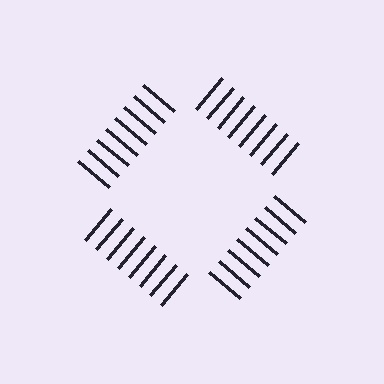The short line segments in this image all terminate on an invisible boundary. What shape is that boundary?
An illusory square — the line segments terminate on its edges but no continuous stroke is drawn.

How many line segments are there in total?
32 — 8 along each of the 4 edges.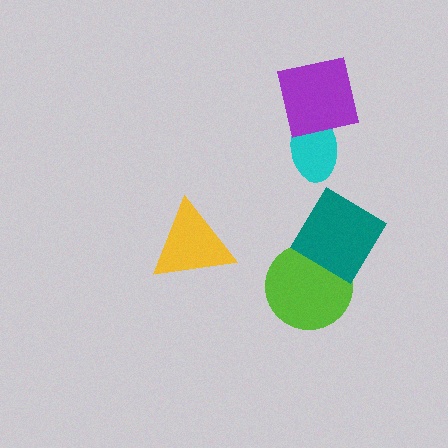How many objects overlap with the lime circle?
1 object overlaps with the lime circle.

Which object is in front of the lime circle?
The teal diamond is in front of the lime circle.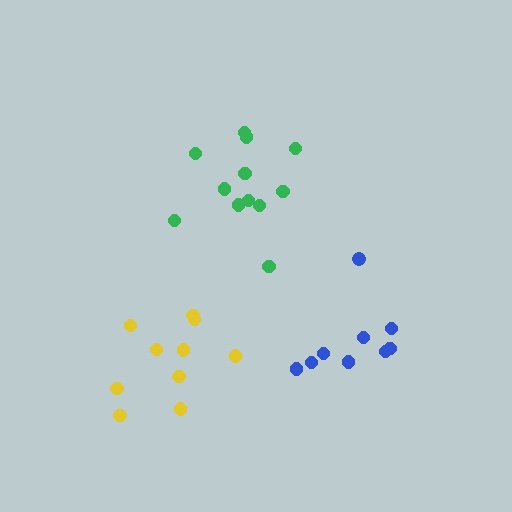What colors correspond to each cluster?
The clusters are colored: yellow, blue, green.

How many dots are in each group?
Group 1: 10 dots, Group 2: 9 dots, Group 3: 12 dots (31 total).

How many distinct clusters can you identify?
There are 3 distinct clusters.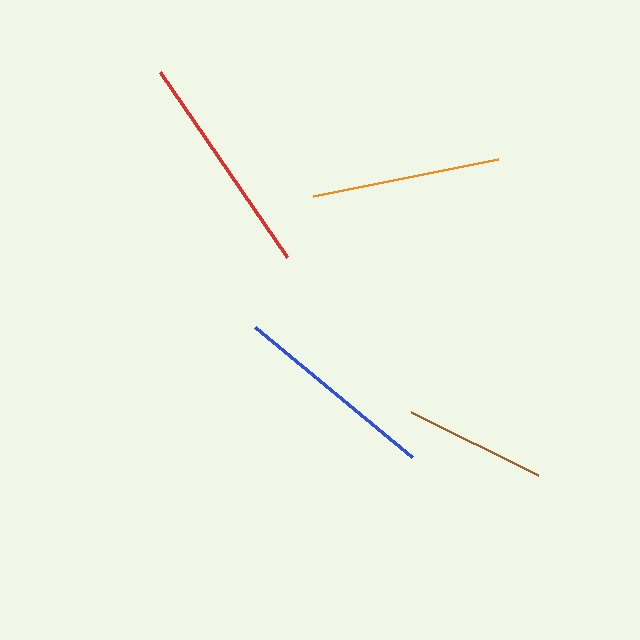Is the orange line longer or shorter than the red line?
The red line is longer than the orange line.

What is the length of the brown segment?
The brown segment is approximately 142 pixels long.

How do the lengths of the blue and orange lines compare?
The blue and orange lines are approximately the same length.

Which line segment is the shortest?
The brown line is the shortest at approximately 142 pixels.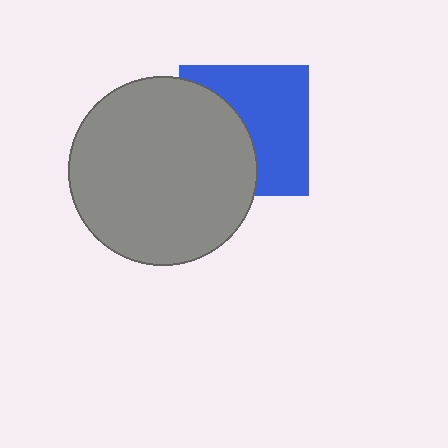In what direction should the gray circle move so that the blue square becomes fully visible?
The gray circle should move left. That is the shortest direction to clear the overlap and leave the blue square fully visible.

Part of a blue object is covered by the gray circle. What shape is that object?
It is a square.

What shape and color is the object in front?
The object in front is a gray circle.